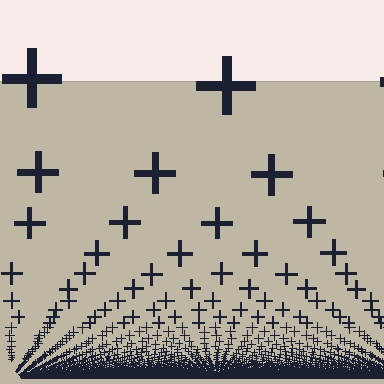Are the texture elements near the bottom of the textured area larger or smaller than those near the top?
Smaller. The gradient is inverted — elements near the bottom are smaller and denser.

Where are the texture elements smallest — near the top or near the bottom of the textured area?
Near the bottom.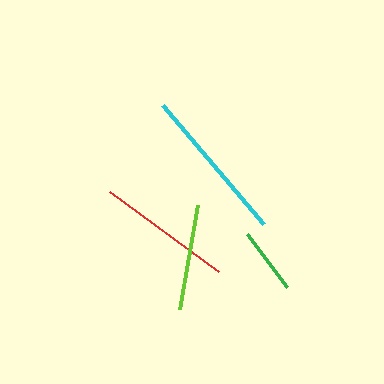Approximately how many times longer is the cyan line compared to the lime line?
The cyan line is approximately 1.5 times the length of the lime line.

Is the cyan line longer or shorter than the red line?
The cyan line is longer than the red line.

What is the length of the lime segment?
The lime segment is approximately 106 pixels long.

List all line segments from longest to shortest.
From longest to shortest: cyan, red, lime, green.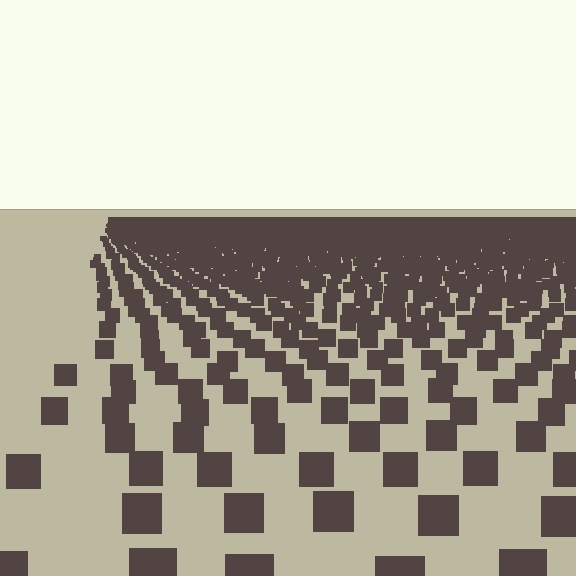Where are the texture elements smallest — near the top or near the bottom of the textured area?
Near the top.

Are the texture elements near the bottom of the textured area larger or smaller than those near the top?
Larger. Near the bottom, elements are closer to the viewer and appear at a bigger on-screen size.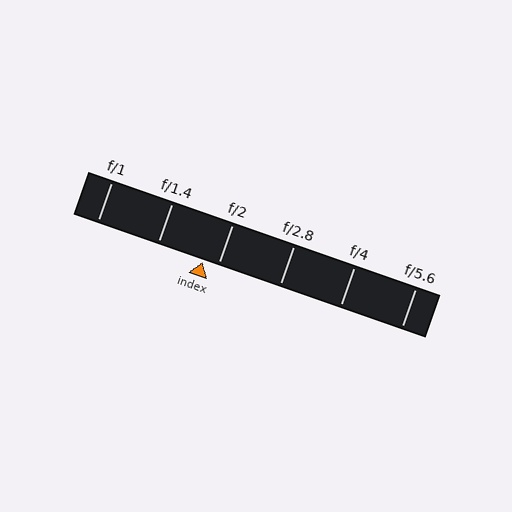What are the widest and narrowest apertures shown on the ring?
The widest aperture shown is f/1 and the narrowest is f/5.6.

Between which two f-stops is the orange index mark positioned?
The index mark is between f/1.4 and f/2.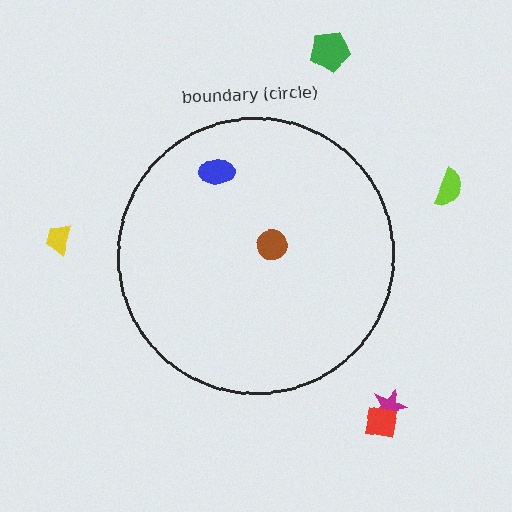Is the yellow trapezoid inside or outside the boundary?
Outside.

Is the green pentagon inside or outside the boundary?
Outside.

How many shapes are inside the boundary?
2 inside, 5 outside.